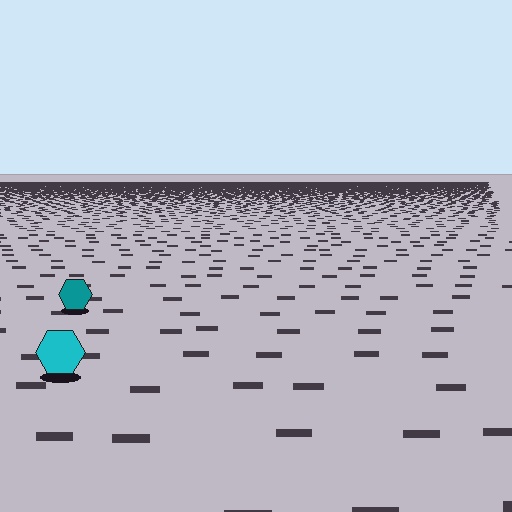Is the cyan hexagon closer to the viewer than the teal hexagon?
Yes. The cyan hexagon is closer — you can tell from the texture gradient: the ground texture is coarser near it.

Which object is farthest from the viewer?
The teal hexagon is farthest from the viewer. It appears smaller and the ground texture around it is denser.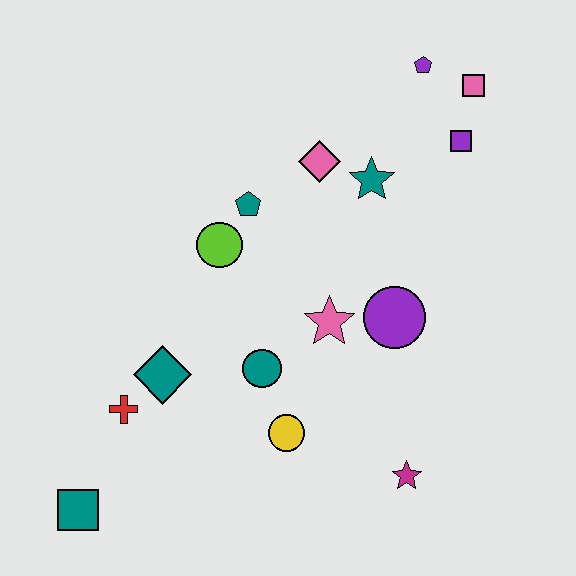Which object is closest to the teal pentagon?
The lime circle is closest to the teal pentagon.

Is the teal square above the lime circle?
No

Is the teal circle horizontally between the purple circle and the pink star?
No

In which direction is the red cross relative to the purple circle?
The red cross is to the left of the purple circle.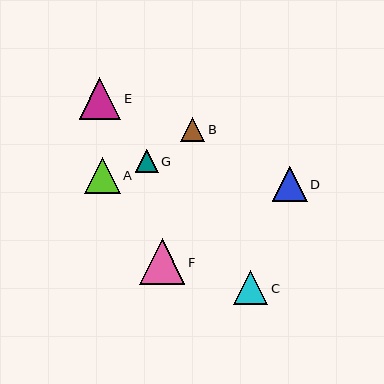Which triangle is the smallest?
Triangle G is the smallest with a size of approximately 23 pixels.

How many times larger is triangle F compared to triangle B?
Triangle F is approximately 1.9 times the size of triangle B.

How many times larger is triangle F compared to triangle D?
Triangle F is approximately 1.3 times the size of triangle D.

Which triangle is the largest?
Triangle F is the largest with a size of approximately 46 pixels.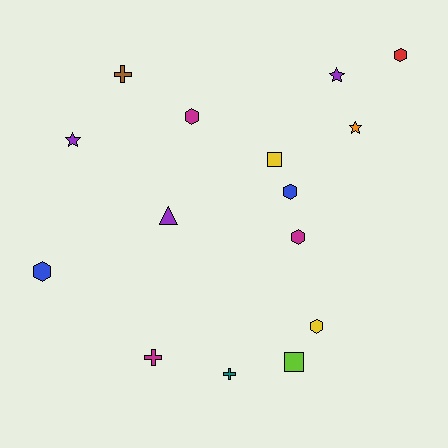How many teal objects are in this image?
There is 1 teal object.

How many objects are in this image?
There are 15 objects.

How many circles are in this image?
There are no circles.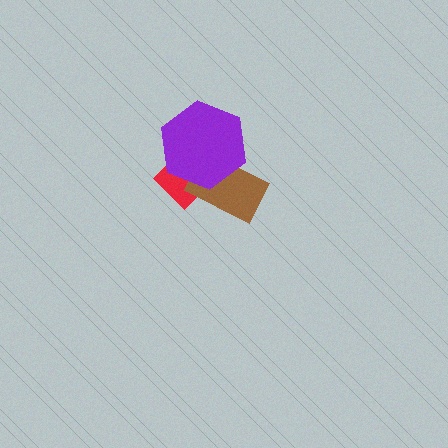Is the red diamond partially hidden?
Yes, it is partially covered by another shape.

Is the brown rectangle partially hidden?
Yes, it is partially covered by another shape.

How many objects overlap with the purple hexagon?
2 objects overlap with the purple hexagon.